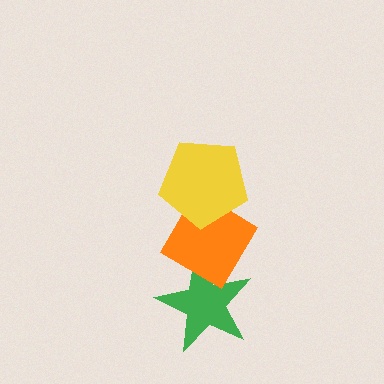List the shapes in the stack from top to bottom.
From top to bottom: the yellow pentagon, the orange diamond, the green star.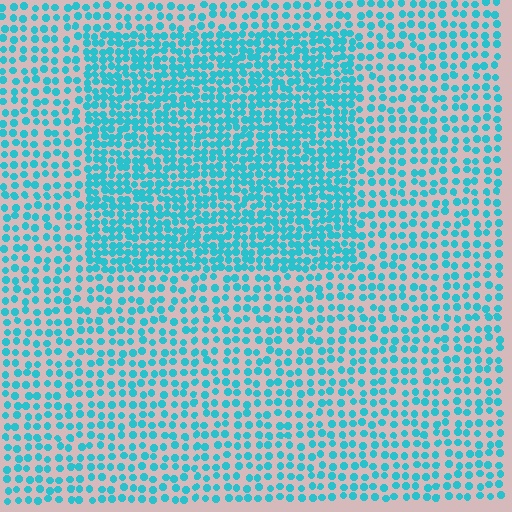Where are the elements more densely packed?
The elements are more densely packed inside the rectangle boundary.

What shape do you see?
I see a rectangle.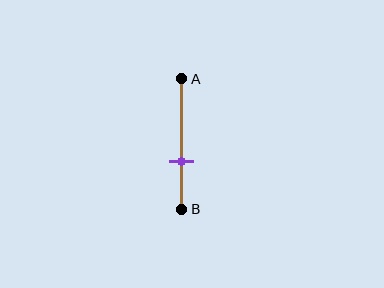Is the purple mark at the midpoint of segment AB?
No, the mark is at about 65% from A, not at the 50% midpoint.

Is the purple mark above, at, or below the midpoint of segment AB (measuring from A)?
The purple mark is below the midpoint of segment AB.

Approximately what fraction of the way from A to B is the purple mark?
The purple mark is approximately 65% of the way from A to B.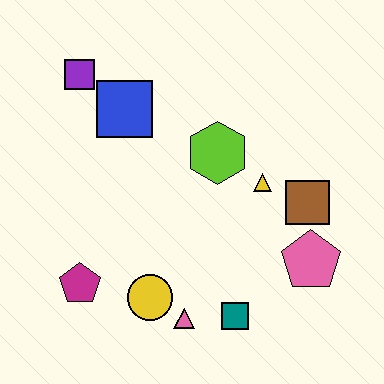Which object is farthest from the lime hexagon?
The magenta pentagon is farthest from the lime hexagon.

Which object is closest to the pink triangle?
The yellow circle is closest to the pink triangle.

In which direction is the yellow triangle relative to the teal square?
The yellow triangle is above the teal square.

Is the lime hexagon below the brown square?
No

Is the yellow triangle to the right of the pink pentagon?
No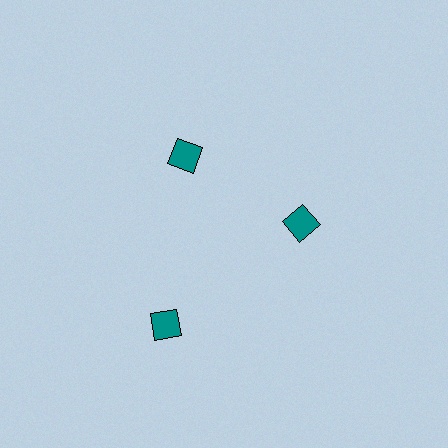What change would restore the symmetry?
The symmetry would be restored by moving it inward, back onto the ring so that all 3 diamonds sit at equal angles and equal distance from the center.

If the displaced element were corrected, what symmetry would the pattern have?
It would have 3-fold rotational symmetry — the pattern would map onto itself every 120 degrees.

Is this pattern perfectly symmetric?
No. The 3 teal diamonds are arranged in a ring, but one element near the 7 o'clock position is pushed outward from the center, breaking the 3-fold rotational symmetry.